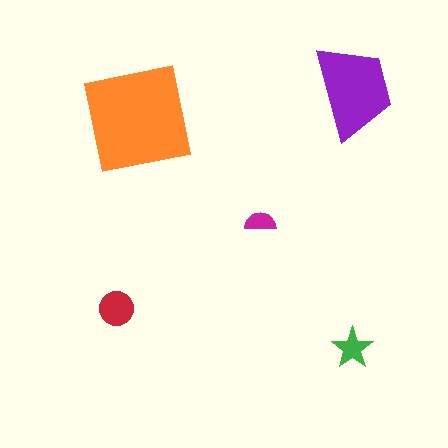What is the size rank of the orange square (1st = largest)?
1st.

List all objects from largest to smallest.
The orange square, the purple trapezoid, the red circle, the green star, the magenta semicircle.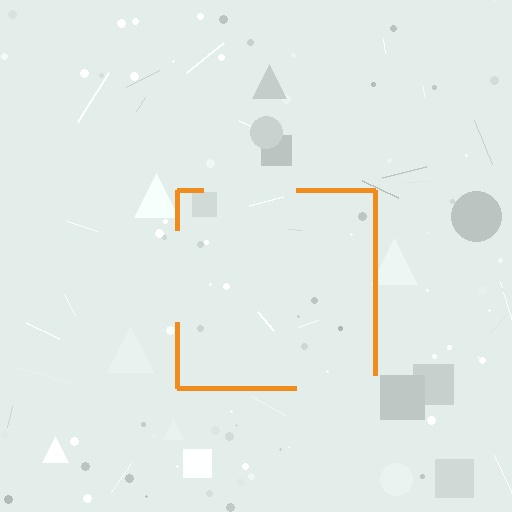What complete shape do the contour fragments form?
The contour fragments form a square.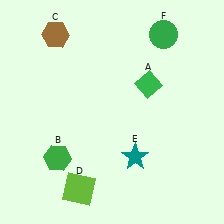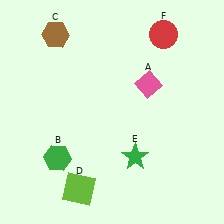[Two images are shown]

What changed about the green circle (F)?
In Image 1, F is green. In Image 2, it changed to red.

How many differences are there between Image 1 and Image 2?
There are 3 differences between the two images.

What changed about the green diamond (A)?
In Image 1, A is green. In Image 2, it changed to pink.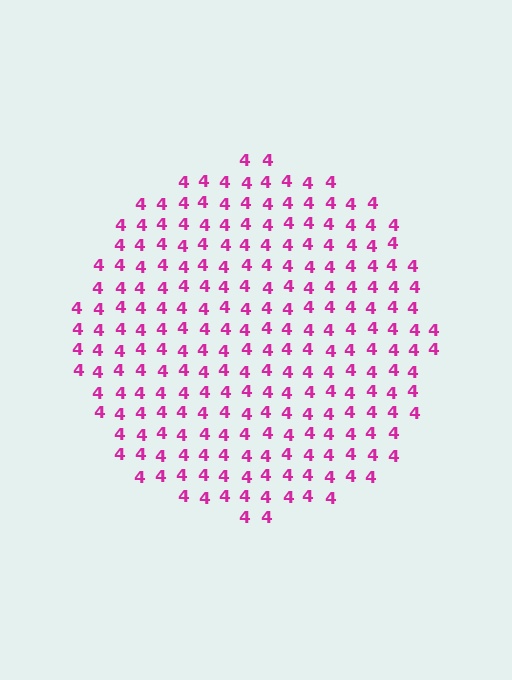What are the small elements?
The small elements are digit 4's.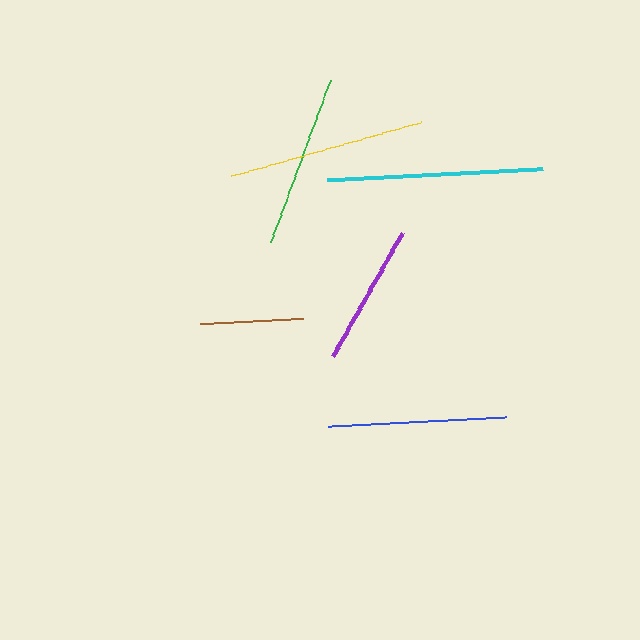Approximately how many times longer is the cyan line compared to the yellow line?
The cyan line is approximately 1.1 times the length of the yellow line.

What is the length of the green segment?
The green segment is approximately 173 pixels long.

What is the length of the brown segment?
The brown segment is approximately 104 pixels long.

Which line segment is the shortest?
The brown line is the shortest at approximately 104 pixels.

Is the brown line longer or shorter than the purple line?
The purple line is longer than the brown line.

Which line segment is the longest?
The cyan line is the longest at approximately 217 pixels.